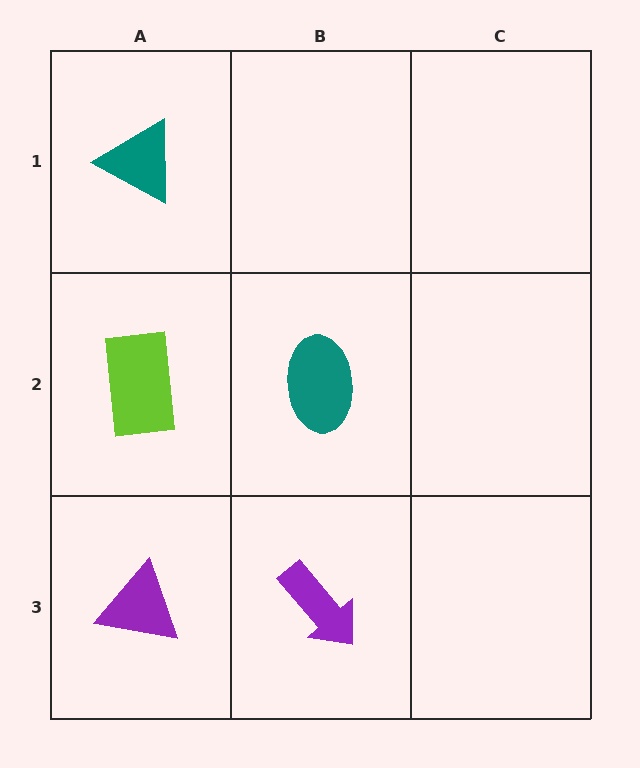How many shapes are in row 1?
1 shape.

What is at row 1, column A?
A teal triangle.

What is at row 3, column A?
A purple triangle.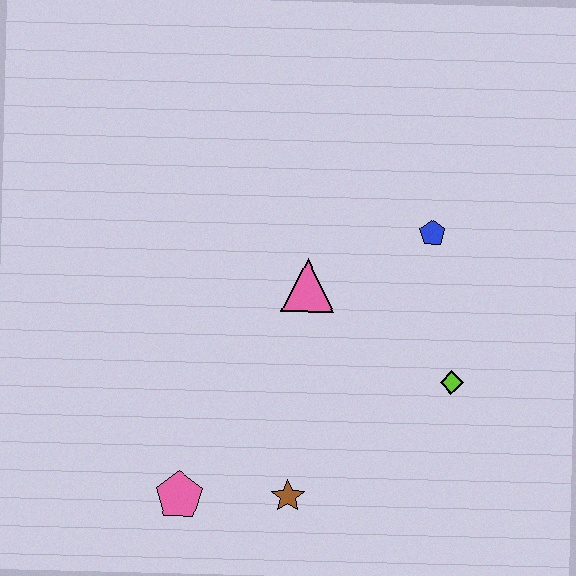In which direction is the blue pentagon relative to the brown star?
The blue pentagon is above the brown star.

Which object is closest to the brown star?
The pink pentagon is closest to the brown star.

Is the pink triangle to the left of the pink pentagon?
No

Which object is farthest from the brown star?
The blue pentagon is farthest from the brown star.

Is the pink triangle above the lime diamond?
Yes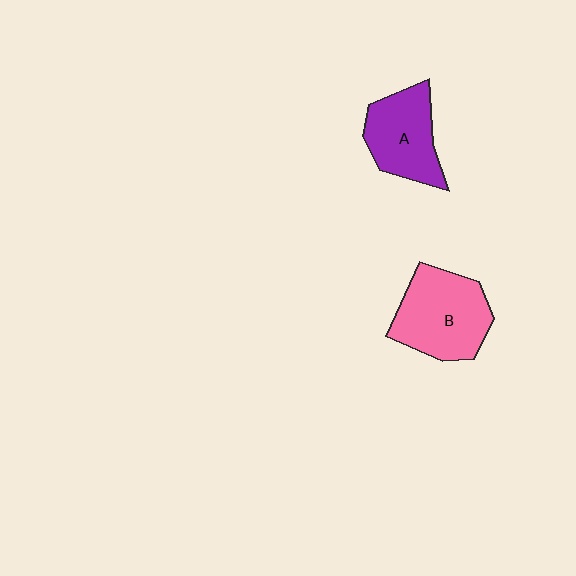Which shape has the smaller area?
Shape A (purple).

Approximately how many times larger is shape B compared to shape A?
Approximately 1.2 times.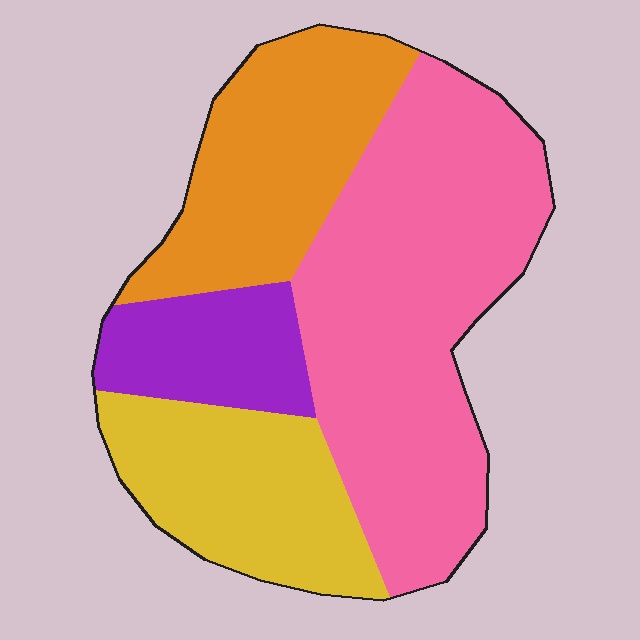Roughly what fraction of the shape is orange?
Orange covers roughly 25% of the shape.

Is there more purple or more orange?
Orange.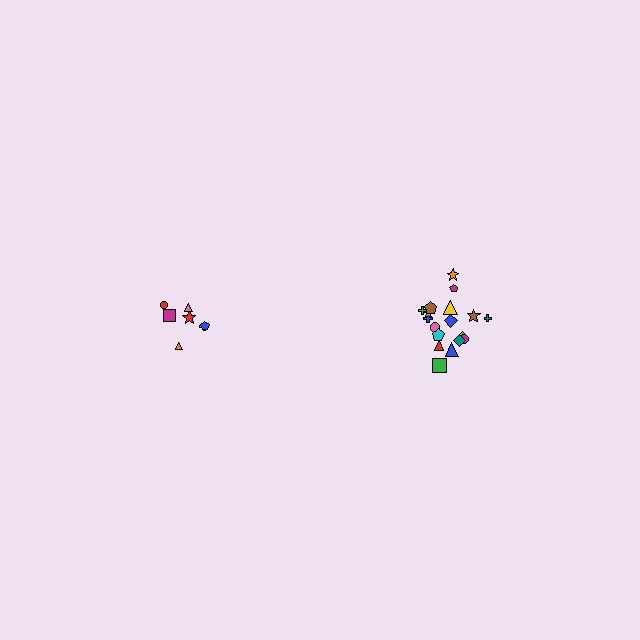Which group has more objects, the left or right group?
The right group.